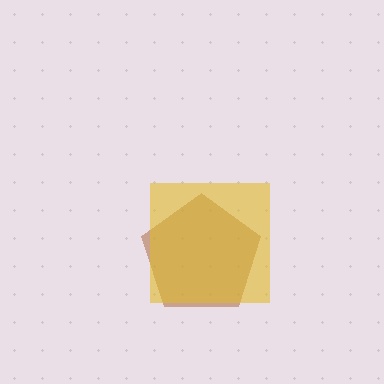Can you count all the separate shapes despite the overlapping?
Yes, there are 2 separate shapes.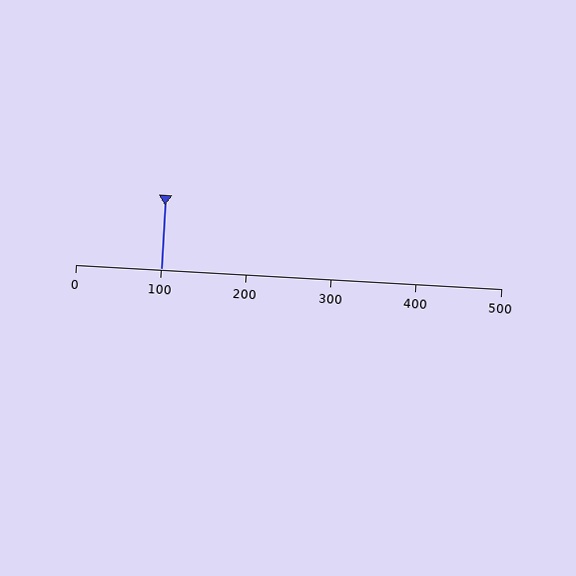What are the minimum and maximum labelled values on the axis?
The axis runs from 0 to 500.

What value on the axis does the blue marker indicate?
The marker indicates approximately 100.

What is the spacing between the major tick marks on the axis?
The major ticks are spaced 100 apart.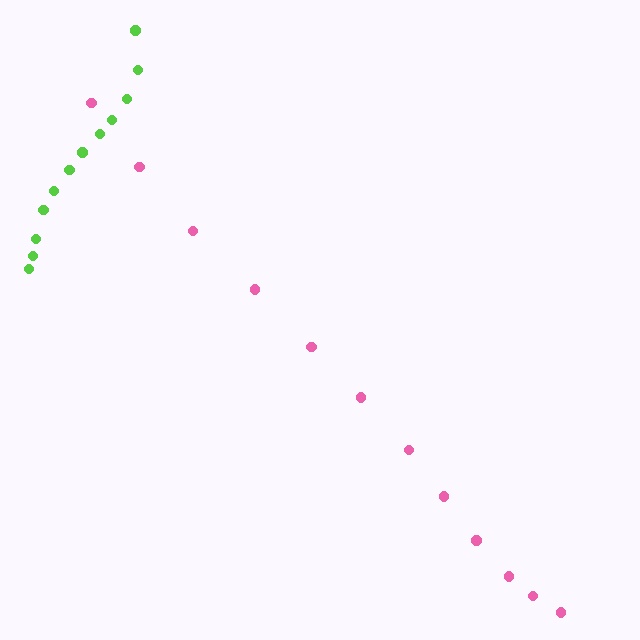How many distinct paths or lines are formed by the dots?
There are 2 distinct paths.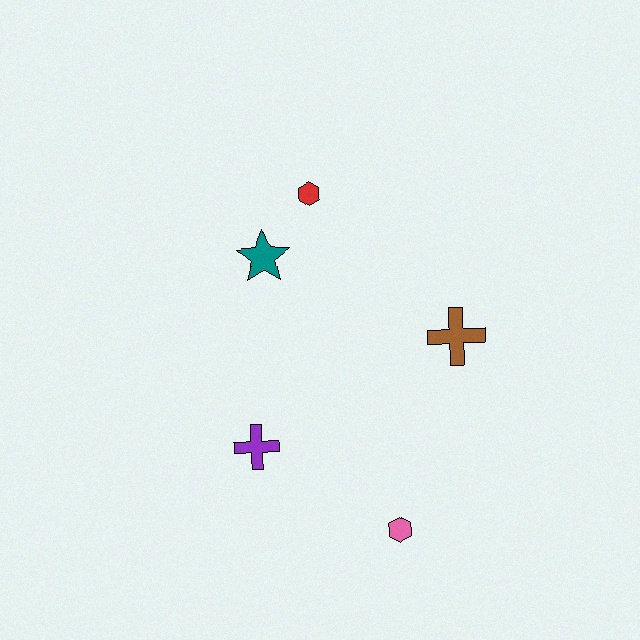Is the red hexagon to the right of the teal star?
Yes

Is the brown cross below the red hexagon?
Yes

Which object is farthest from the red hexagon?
The pink hexagon is farthest from the red hexagon.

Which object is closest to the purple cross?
The pink hexagon is closest to the purple cross.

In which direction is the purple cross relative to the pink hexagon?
The purple cross is to the left of the pink hexagon.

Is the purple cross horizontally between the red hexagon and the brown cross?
No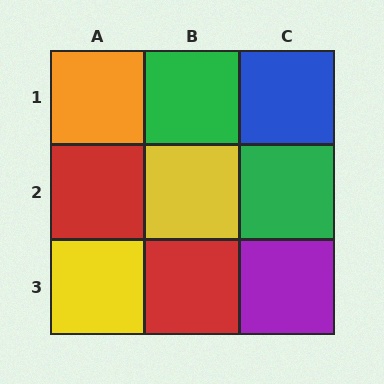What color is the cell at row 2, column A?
Red.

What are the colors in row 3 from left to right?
Yellow, red, purple.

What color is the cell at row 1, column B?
Green.